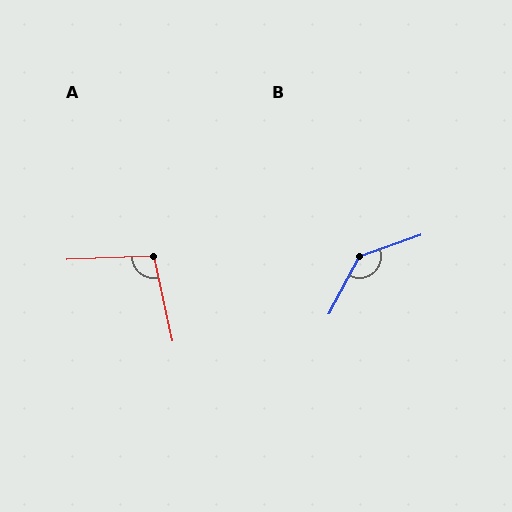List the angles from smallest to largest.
A (100°), B (137°).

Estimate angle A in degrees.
Approximately 100 degrees.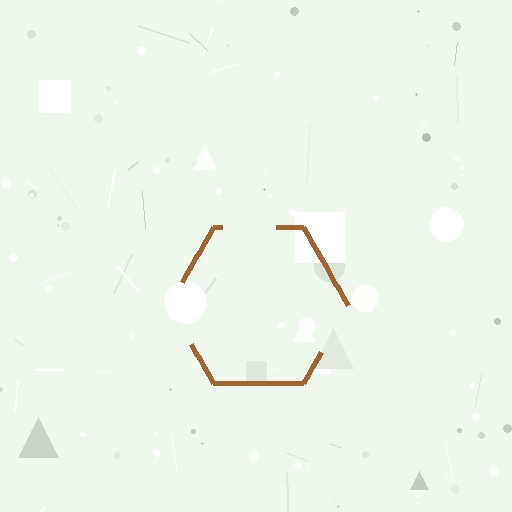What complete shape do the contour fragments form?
The contour fragments form a hexagon.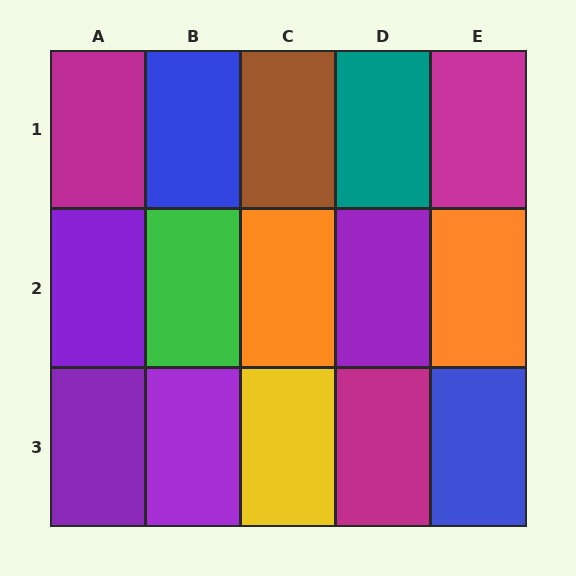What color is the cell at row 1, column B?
Blue.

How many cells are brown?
1 cell is brown.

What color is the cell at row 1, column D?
Teal.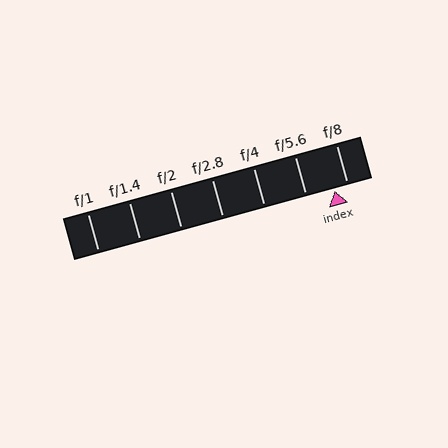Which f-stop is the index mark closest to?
The index mark is closest to f/8.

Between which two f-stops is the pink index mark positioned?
The index mark is between f/5.6 and f/8.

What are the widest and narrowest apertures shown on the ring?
The widest aperture shown is f/1 and the narrowest is f/8.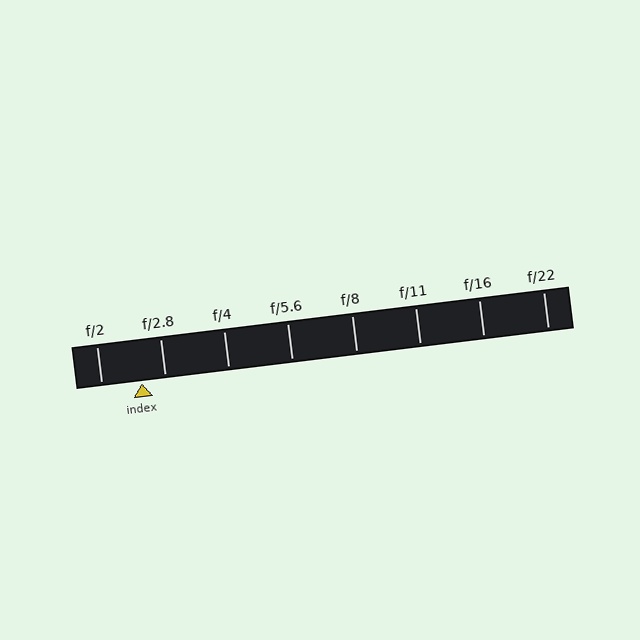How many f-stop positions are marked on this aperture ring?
There are 8 f-stop positions marked.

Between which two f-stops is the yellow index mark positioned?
The index mark is between f/2 and f/2.8.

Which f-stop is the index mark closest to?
The index mark is closest to f/2.8.